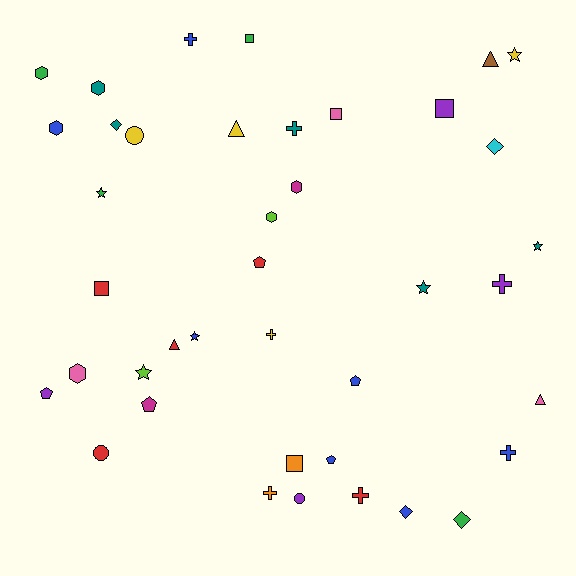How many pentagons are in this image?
There are 5 pentagons.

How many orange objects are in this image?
There are 2 orange objects.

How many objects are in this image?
There are 40 objects.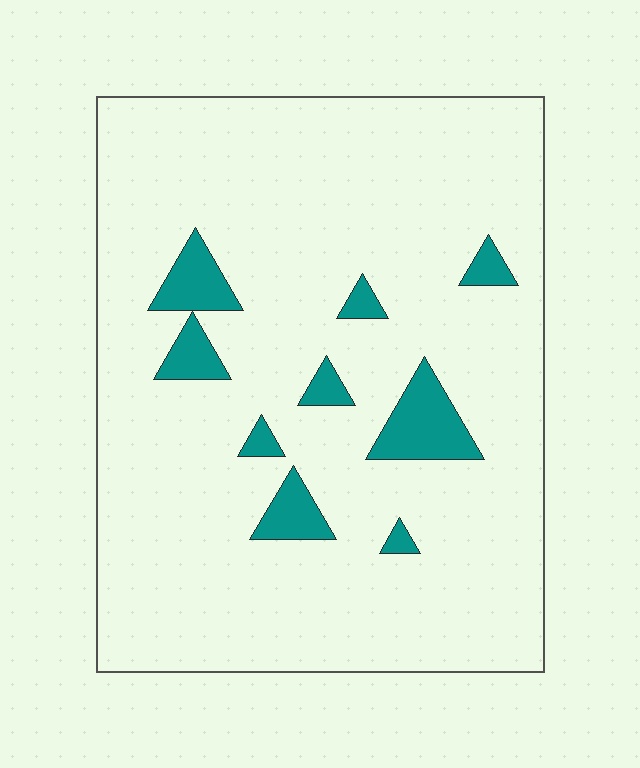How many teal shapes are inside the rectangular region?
9.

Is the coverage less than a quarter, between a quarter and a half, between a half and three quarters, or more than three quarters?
Less than a quarter.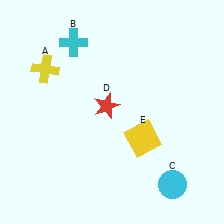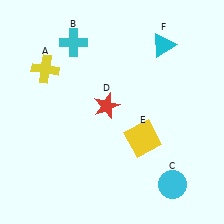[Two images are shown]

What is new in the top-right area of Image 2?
A cyan triangle (F) was added in the top-right area of Image 2.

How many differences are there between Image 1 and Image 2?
There is 1 difference between the two images.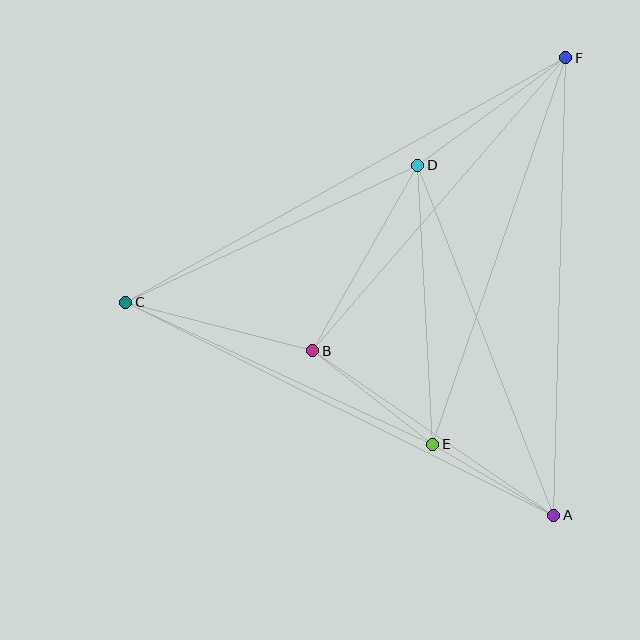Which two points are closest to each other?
Points A and E are closest to each other.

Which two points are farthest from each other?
Points C and F are farthest from each other.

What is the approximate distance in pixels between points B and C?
The distance between B and C is approximately 193 pixels.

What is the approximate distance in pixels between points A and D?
The distance between A and D is approximately 376 pixels.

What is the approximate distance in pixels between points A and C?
The distance between A and C is approximately 478 pixels.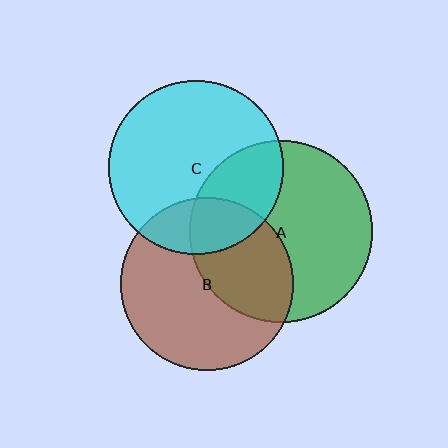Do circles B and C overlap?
Yes.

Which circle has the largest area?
Circle A (green).